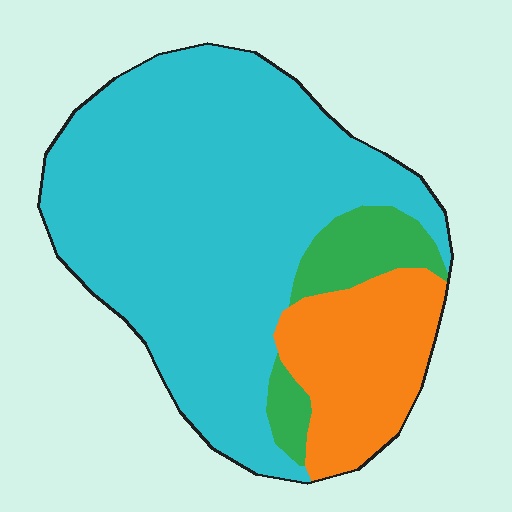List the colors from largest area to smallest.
From largest to smallest: cyan, orange, green.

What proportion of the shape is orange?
Orange takes up about one fifth (1/5) of the shape.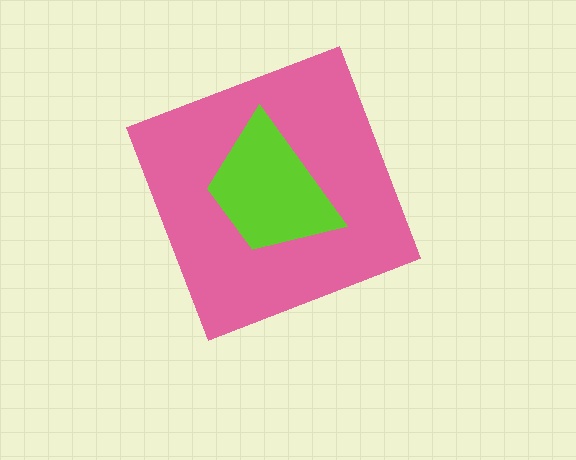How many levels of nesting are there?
2.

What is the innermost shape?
The lime trapezoid.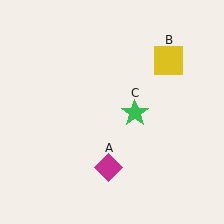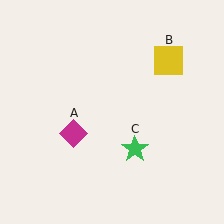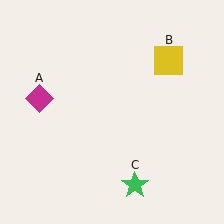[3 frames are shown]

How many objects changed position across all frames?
2 objects changed position: magenta diamond (object A), green star (object C).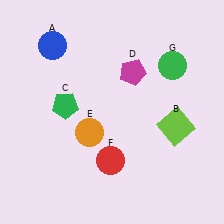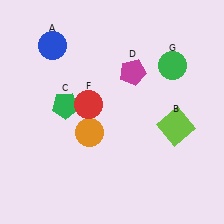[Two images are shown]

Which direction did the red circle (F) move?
The red circle (F) moved up.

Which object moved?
The red circle (F) moved up.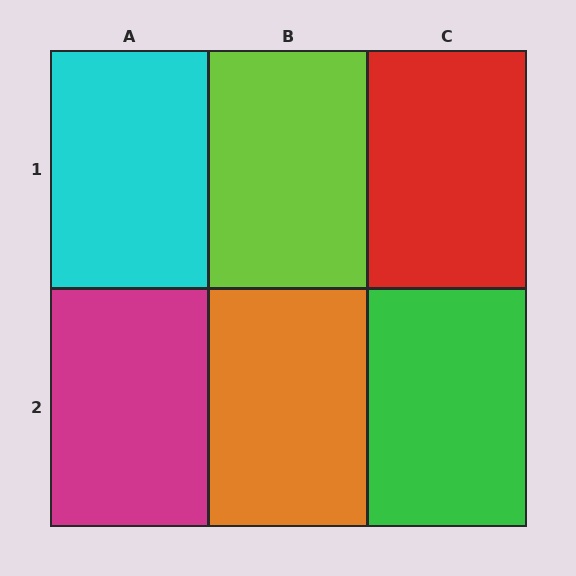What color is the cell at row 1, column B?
Lime.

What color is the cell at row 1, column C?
Red.